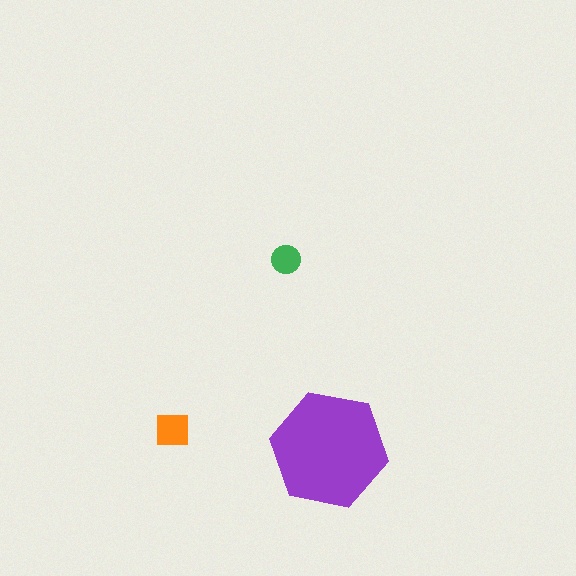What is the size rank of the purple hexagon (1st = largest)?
1st.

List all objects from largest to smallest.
The purple hexagon, the orange square, the green circle.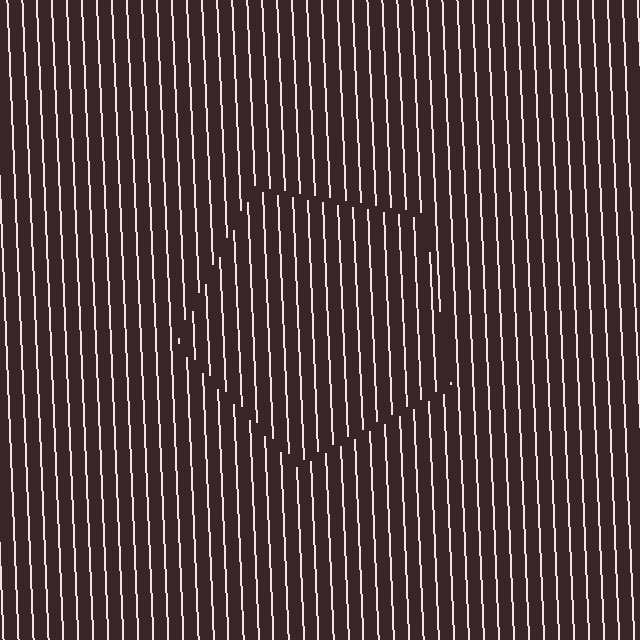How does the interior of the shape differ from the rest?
The interior of the shape contains the same grating, shifted by half a period — the contour is defined by the phase discontinuity where line-ends from the inner and outer gratings abut.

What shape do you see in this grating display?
An illusory pentagon. The interior of the shape contains the same grating, shifted by half a period — the contour is defined by the phase discontinuity where line-ends from the inner and outer gratings abut.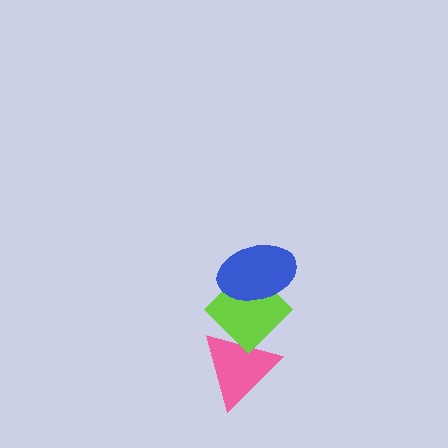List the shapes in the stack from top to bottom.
From top to bottom: the blue ellipse, the lime diamond, the pink triangle.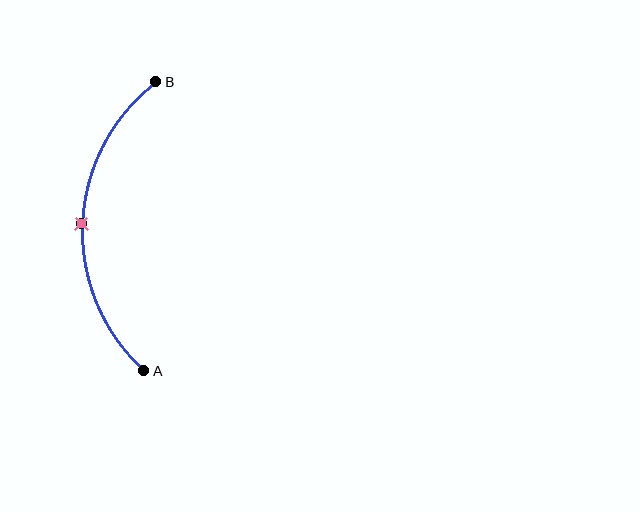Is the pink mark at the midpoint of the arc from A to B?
Yes. The pink mark lies on the arc at equal arc-length from both A and B — it is the arc midpoint.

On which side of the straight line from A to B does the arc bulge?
The arc bulges to the left of the straight line connecting A and B.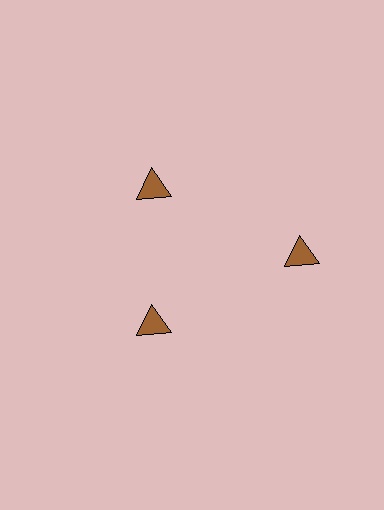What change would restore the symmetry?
The symmetry would be restored by moving it inward, back onto the ring so that all 3 triangles sit at equal angles and equal distance from the center.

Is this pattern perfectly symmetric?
No. The 3 brown triangles are arranged in a ring, but one element near the 3 o'clock position is pushed outward from the center, breaking the 3-fold rotational symmetry.